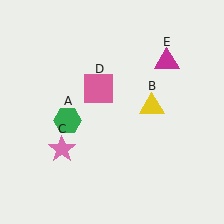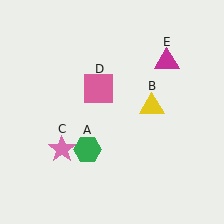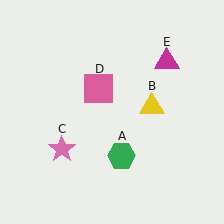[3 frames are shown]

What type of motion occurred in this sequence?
The green hexagon (object A) rotated counterclockwise around the center of the scene.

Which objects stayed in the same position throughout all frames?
Yellow triangle (object B) and pink star (object C) and pink square (object D) and magenta triangle (object E) remained stationary.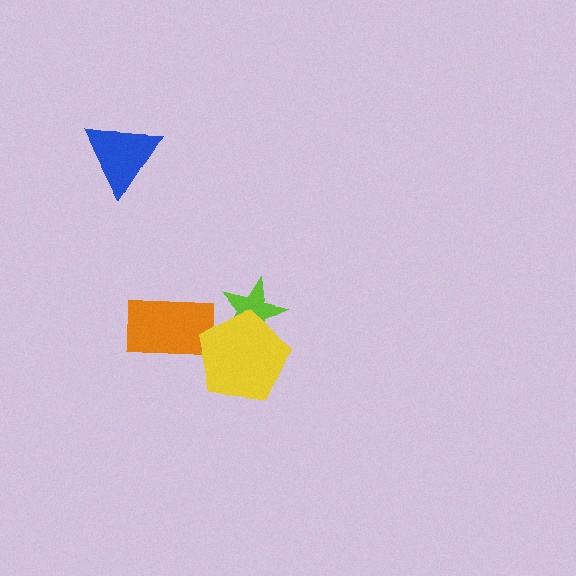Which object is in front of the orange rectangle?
The yellow pentagon is in front of the orange rectangle.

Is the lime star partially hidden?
Yes, it is partially covered by another shape.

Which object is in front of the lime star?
The yellow pentagon is in front of the lime star.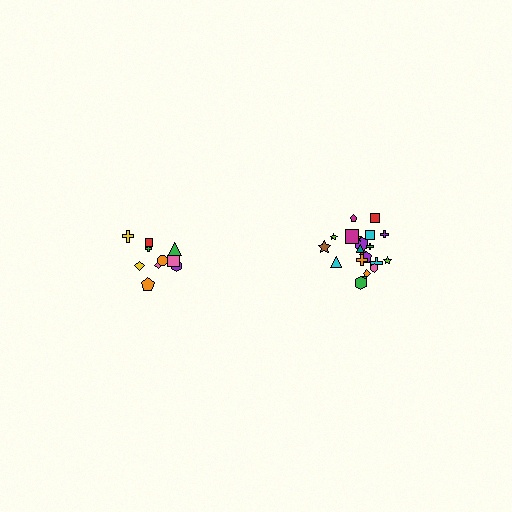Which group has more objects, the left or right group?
The right group.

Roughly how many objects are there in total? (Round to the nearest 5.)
Roughly 30 objects in total.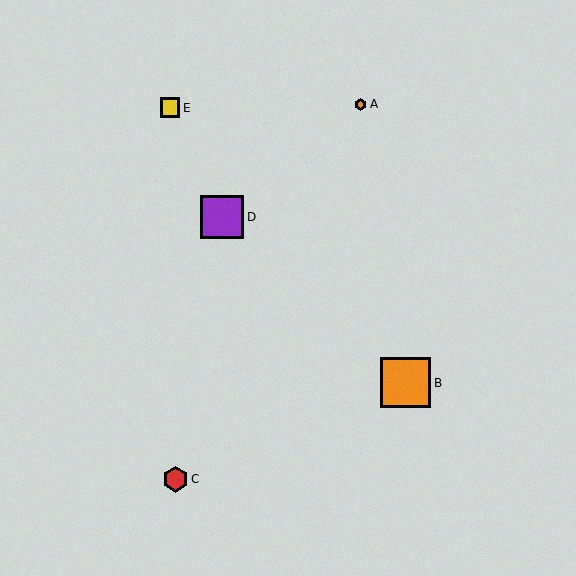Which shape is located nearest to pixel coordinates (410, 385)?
The orange square (labeled B) at (405, 383) is nearest to that location.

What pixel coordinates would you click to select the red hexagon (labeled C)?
Click at (175, 479) to select the red hexagon C.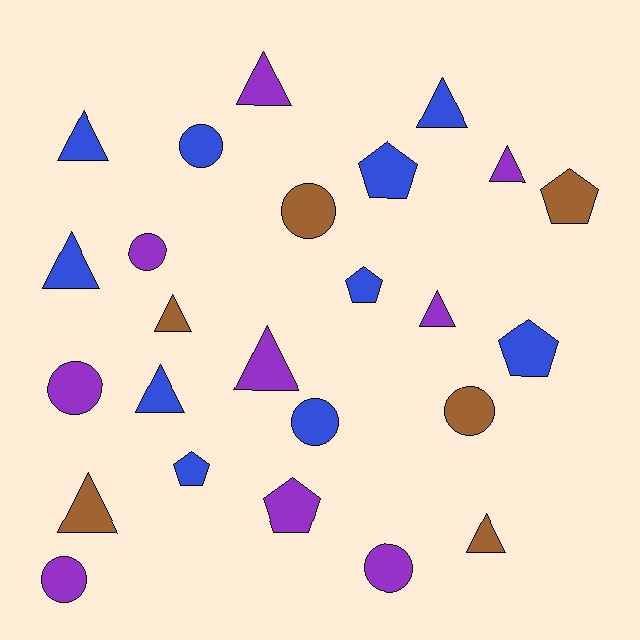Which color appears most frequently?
Blue, with 10 objects.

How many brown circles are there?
There are 2 brown circles.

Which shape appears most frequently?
Triangle, with 11 objects.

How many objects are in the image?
There are 25 objects.